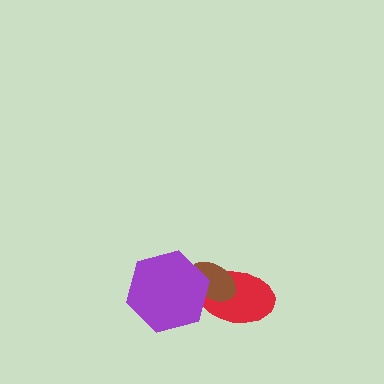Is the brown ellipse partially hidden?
Yes, it is partially covered by another shape.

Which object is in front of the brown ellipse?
The purple hexagon is in front of the brown ellipse.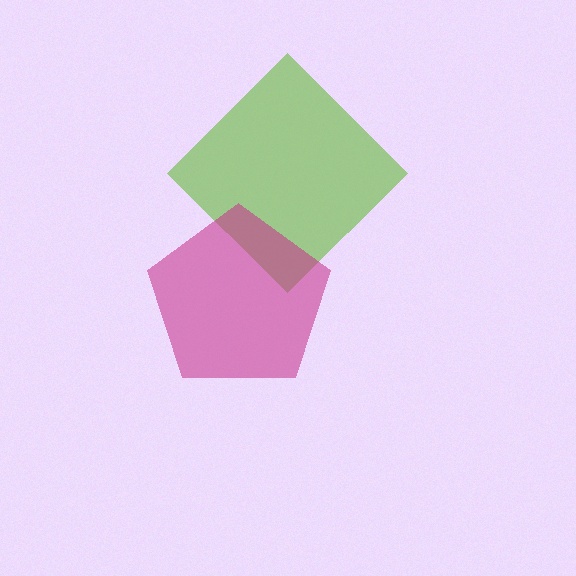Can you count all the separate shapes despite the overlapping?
Yes, there are 2 separate shapes.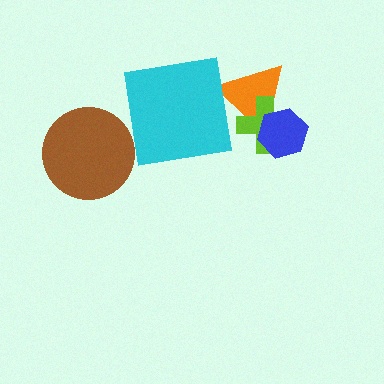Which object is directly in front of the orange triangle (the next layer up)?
The lime cross is directly in front of the orange triangle.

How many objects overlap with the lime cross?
2 objects overlap with the lime cross.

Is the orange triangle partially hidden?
Yes, it is partially covered by another shape.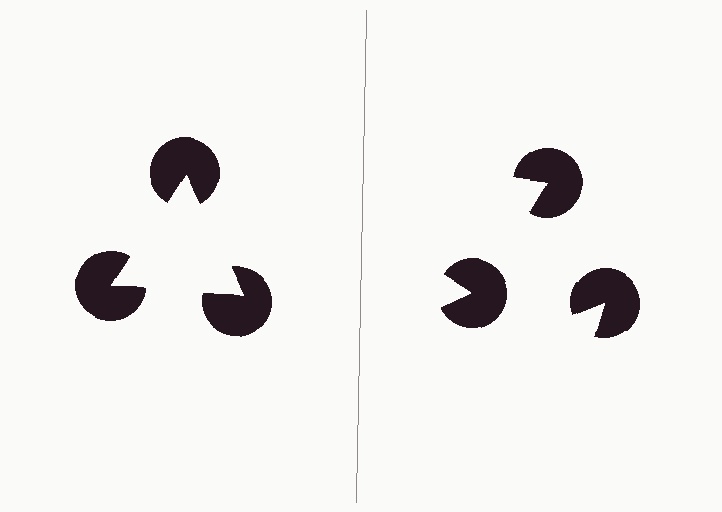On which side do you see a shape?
An illusory triangle appears on the left side. On the right side the wedge cuts are rotated, so no coherent shape forms.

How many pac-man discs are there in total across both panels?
6 — 3 on each side.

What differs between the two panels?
The pac-man discs are positioned identically on both sides; only the wedge orientations differ. On the left they align to a triangle; on the right they are misaligned.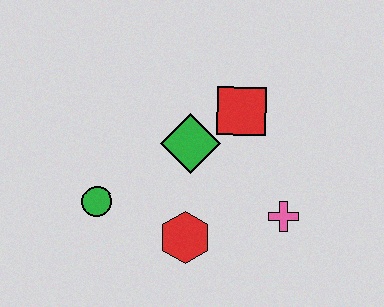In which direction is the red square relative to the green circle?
The red square is to the right of the green circle.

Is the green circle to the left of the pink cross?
Yes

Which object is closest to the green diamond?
The red square is closest to the green diamond.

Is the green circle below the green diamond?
Yes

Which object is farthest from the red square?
The green circle is farthest from the red square.